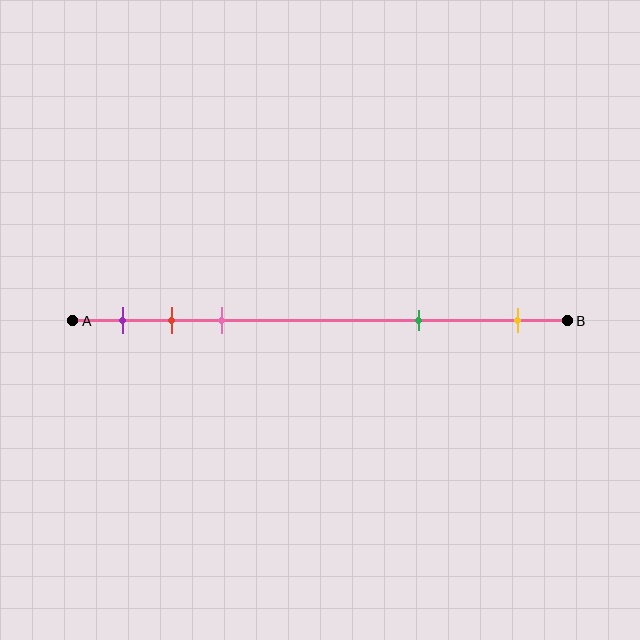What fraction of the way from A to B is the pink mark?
The pink mark is approximately 30% (0.3) of the way from A to B.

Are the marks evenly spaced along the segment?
No, the marks are not evenly spaced.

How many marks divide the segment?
There are 5 marks dividing the segment.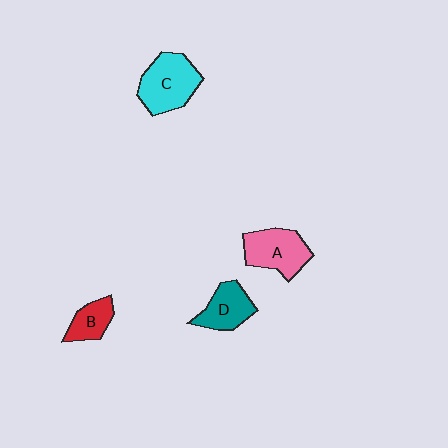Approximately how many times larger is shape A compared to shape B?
Approximately 1.7 times.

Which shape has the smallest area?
Shape B (red).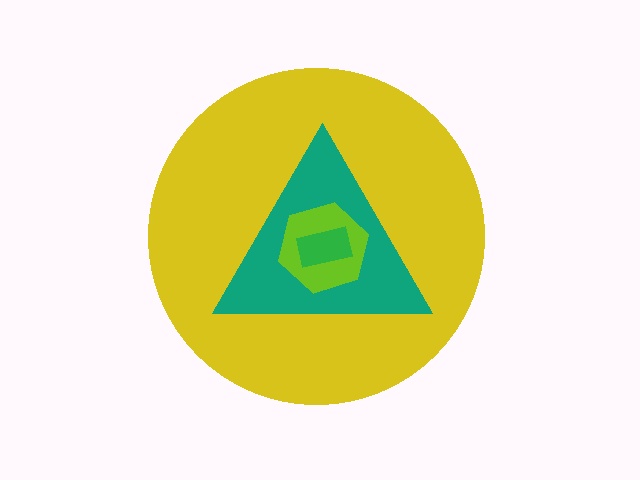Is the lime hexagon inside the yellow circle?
Yes.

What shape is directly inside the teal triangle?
The lime hexagon.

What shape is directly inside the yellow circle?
The teal triangle.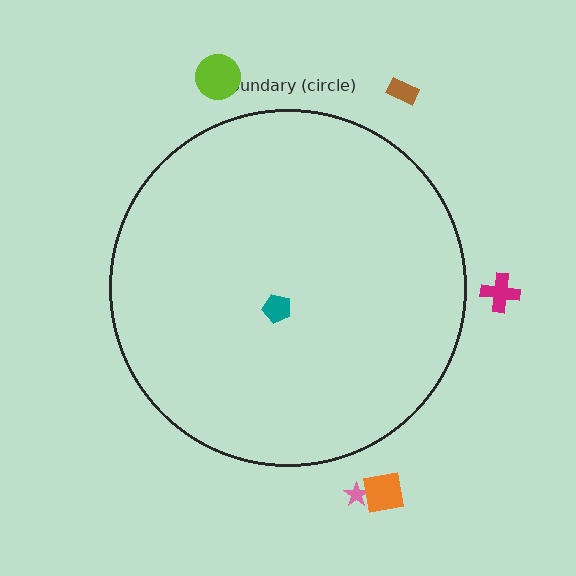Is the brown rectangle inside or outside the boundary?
Outside.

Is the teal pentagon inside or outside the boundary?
Inside.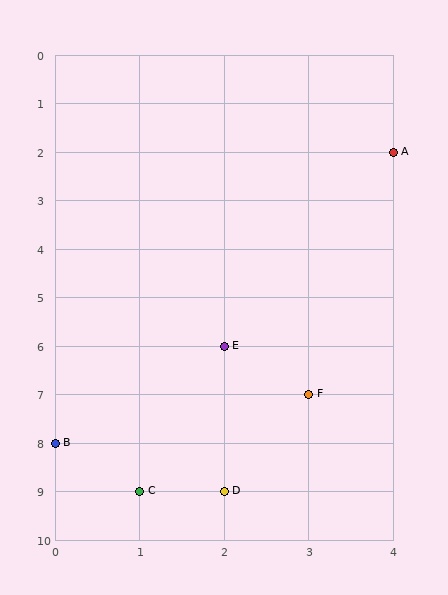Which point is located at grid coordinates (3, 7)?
Point F is at (3, 7).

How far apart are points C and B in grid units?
Points C and B are 1 column and 1 row apart (about 1.4 grid units diagonally).